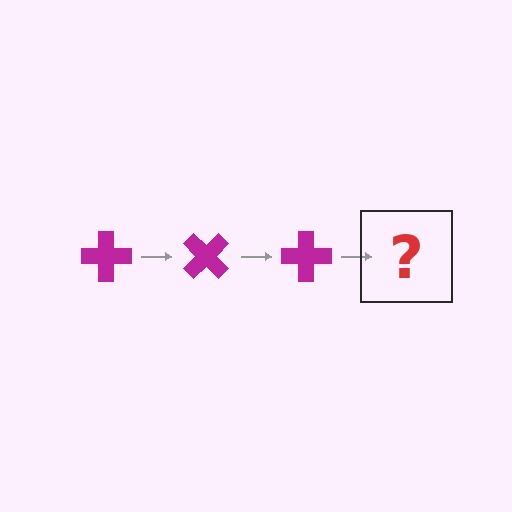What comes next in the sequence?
The next element should be a magenta cross rotated 135 degrees.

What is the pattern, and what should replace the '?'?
The pattern is that the cross rotates 45 degrees each step. The '?' should be a magenta cross rotated 135 degrees.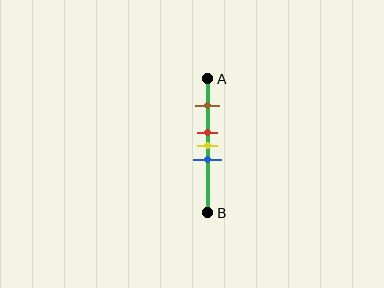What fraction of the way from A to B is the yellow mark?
The yellow mark is approximately 50% (0.5) of the way from A to B.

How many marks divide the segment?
There are 4 marks dividing the segment.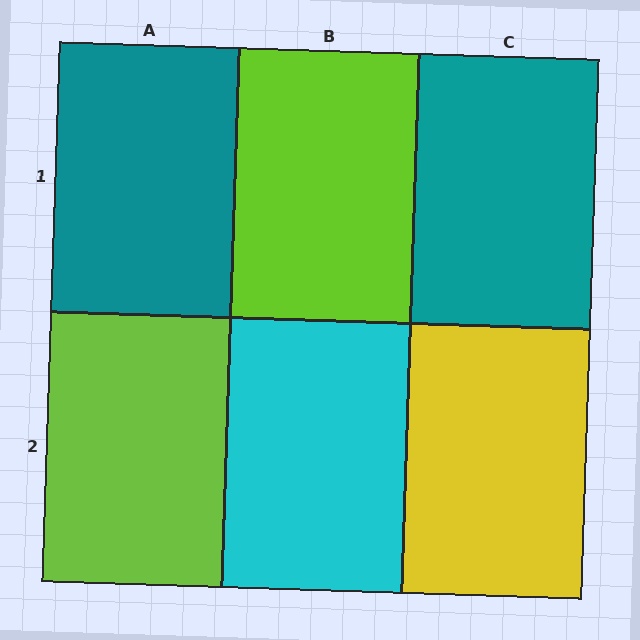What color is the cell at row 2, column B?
Cyan.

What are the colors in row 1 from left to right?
Teal, lime, teal.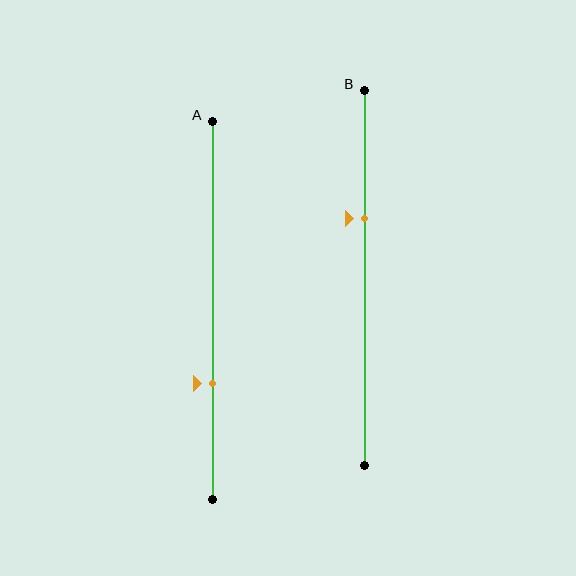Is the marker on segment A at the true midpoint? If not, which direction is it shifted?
No, the marker on segment A is shifted downward by about 19% of the segment length.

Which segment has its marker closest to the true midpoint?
Segment B has its marker closest to the true midpoint.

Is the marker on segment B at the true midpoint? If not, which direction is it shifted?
No, the marker on segment B is shifted upward by about 16% of the segment length.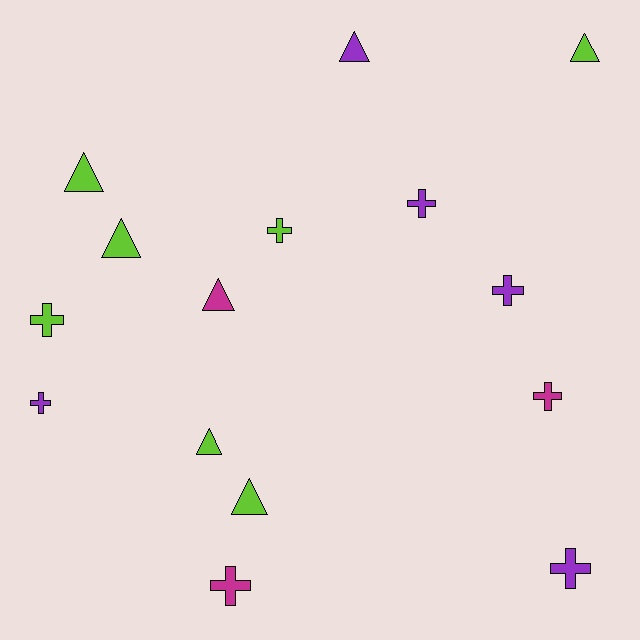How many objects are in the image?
There are 15 objects.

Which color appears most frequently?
Lime, with 7 objects.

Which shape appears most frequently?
Cross, with 8 objects.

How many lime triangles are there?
There are 5 lime triangles.